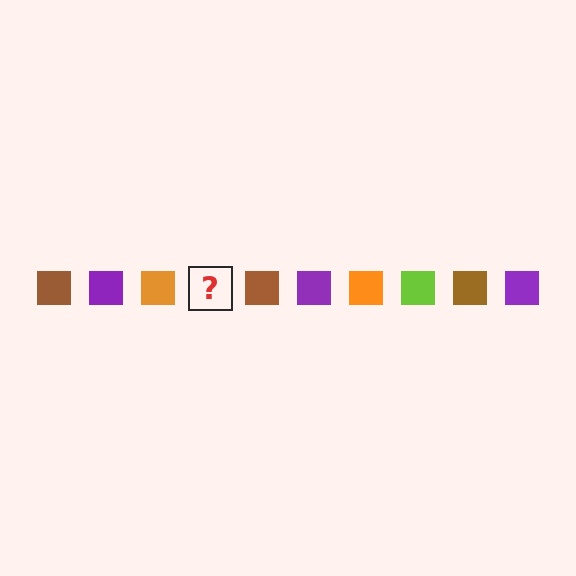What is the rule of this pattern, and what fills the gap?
The rule is that the pattern cycles through brown, purple, orange, lime squares. The gap should be filled with a lime square.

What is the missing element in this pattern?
The missing element is a lime square.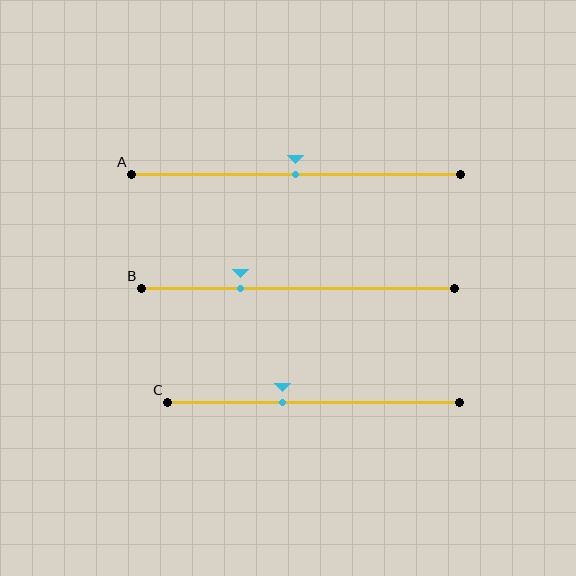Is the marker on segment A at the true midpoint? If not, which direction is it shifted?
Yes, the marker on segment A is at the true midpoint.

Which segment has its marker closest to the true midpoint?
Segment A has its marker closest to the true midpoint.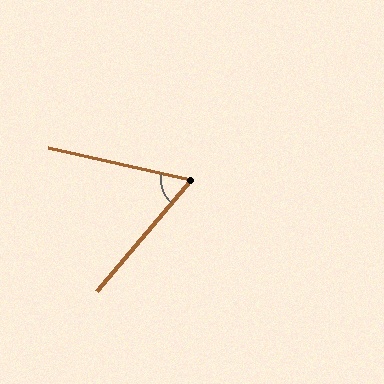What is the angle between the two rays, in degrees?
Approximately 62 degrees.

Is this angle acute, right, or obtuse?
It is acute.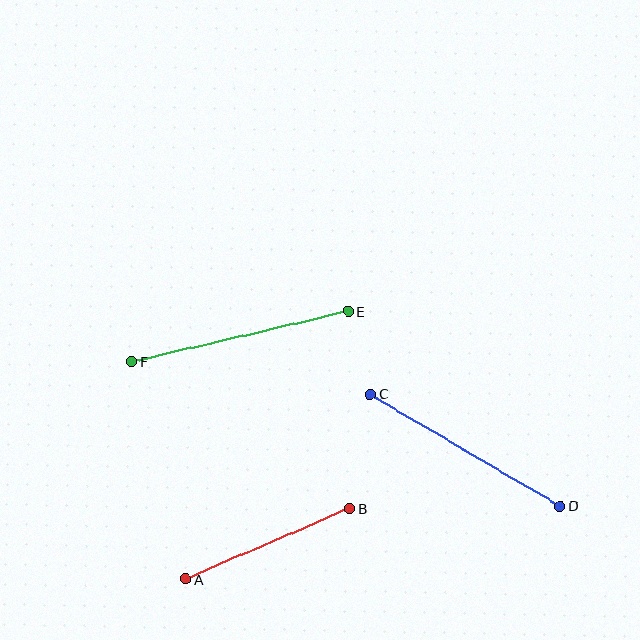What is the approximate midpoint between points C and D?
The midpoint is at approximately (465, 450) pixels.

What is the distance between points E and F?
The distance is approximately 222 pixels.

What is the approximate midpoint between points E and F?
The midpoint is at approximately (240, 337) pixels.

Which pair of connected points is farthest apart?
Points E and F are farthest apart.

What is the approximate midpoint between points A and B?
The midpoint is at approximately (268, 544) pixels.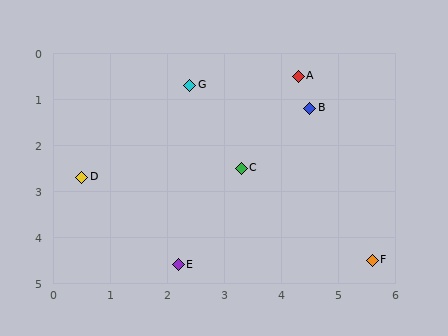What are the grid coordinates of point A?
Point A is at approximately (4.3, 0.5).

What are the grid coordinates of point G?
Point G is at approximately (2.4, 0.7).